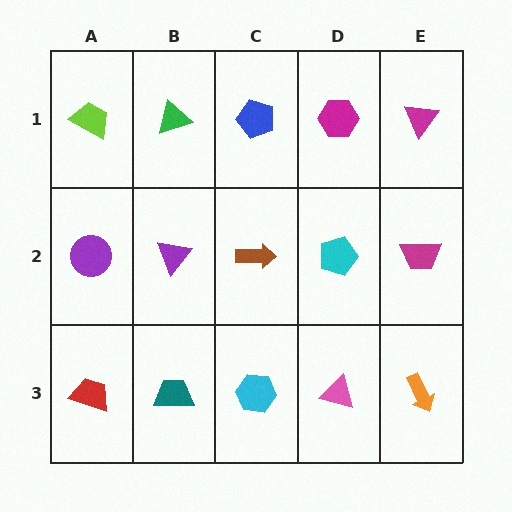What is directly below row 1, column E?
A magenta trapezoid.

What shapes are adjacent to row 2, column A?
A lime trapezoid (row 1, column A), a red trapezoid (row 3, column A), a purple triangle (row 2, column B).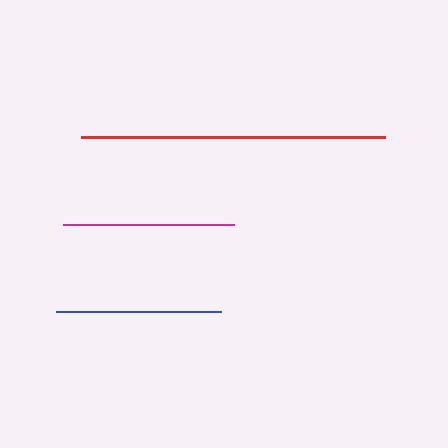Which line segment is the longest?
The red line is the longest at approximately 304 pixels.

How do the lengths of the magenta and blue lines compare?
The magenta and blue lines are approximately the same length.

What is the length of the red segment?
The red segment is approximately 304 pixels long.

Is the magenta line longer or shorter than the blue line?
The magenta line is longer than the blue line.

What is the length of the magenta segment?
The magenta segment is approximately 171 pixels long.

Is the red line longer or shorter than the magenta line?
The red line is longer than the magenta line.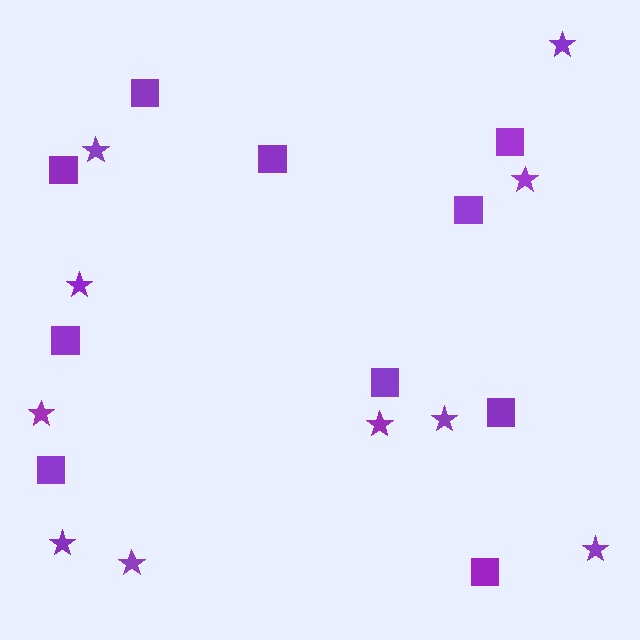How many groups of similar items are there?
There are 2 groups: one group of squares (10) and one group of stars (10).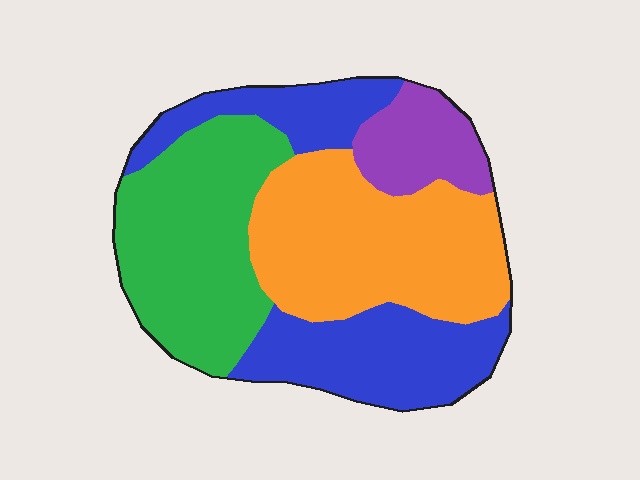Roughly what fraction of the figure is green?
Green covers 29% of the figure.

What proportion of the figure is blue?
Blue covers around 30% of the figure.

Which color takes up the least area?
Purple, at roughly 10%.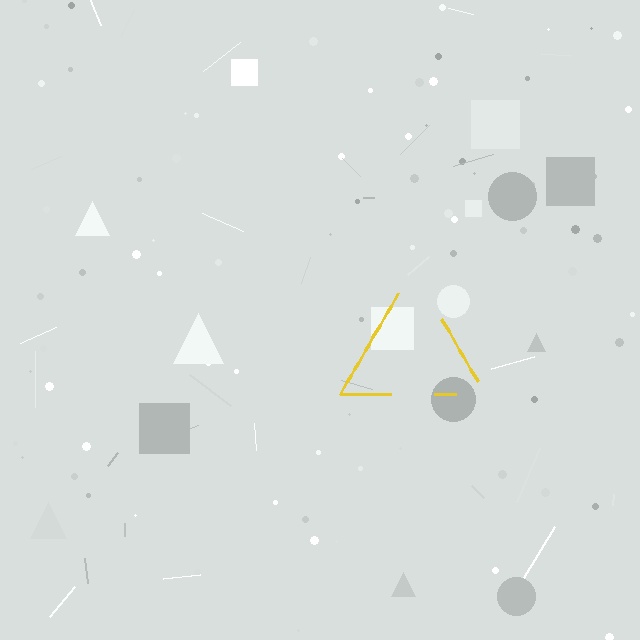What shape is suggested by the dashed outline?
The dashed outline suggests a triangle.